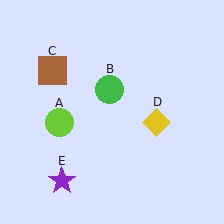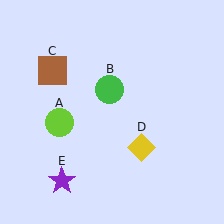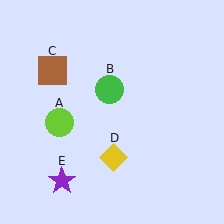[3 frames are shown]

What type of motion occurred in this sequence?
The yellow diamond (object D) rotated clockwise around the center of the scene.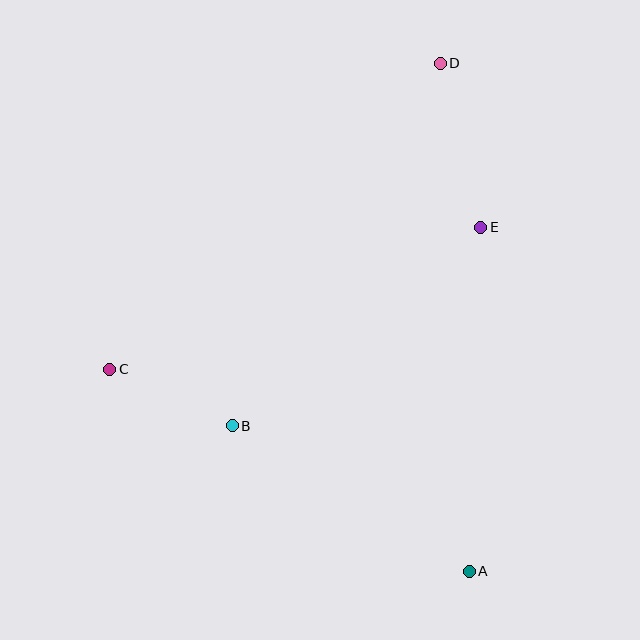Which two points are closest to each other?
Points B and C are closest to each other.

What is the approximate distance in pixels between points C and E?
The distance between C and E is approximately 397 pixels.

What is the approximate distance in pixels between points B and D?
The distance between B and D is approximately 418 pixels.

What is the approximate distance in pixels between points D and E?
The distance between D and E is approximately 169 pixels.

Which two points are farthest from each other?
Points A and D are farthest from each other.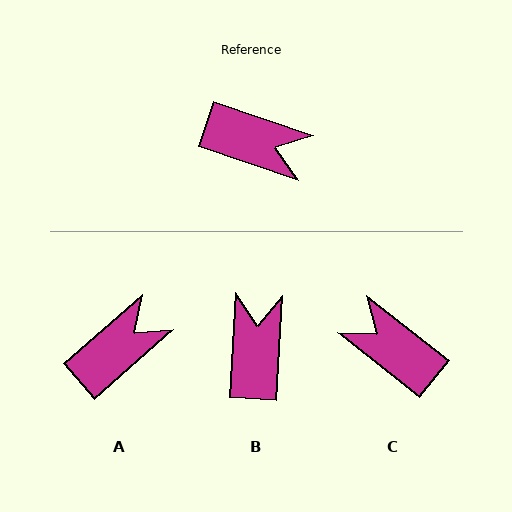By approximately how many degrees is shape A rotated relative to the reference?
Approximately 60 degrees counter-clockwise.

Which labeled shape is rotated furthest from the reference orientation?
C, about 161 degrees away.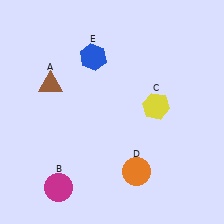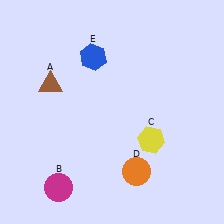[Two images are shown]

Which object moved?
The yellow hexagon (C) moved down.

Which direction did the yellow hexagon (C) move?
The yellow hexagon (C) moved down.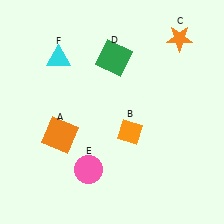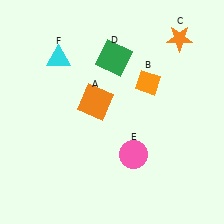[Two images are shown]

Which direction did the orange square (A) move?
The orange square (A) moved right.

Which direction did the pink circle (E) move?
The pink circle (E) moved right.